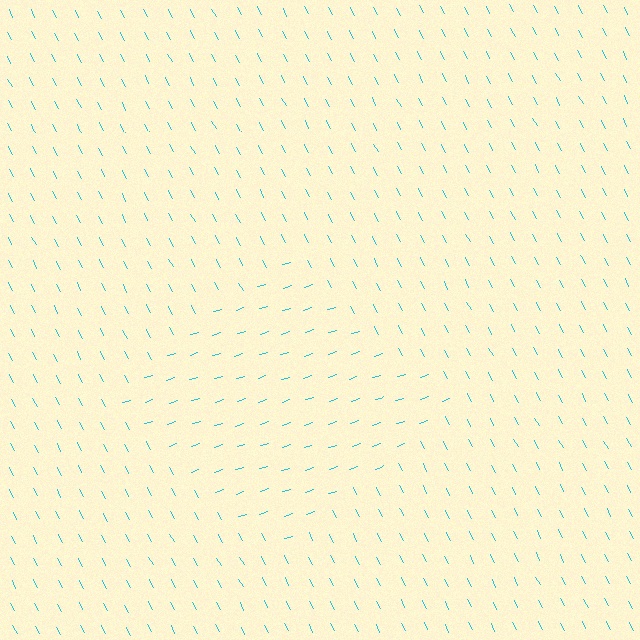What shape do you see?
I see a diamond.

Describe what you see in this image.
The image is filled with small cyan line segments. A diamond region in the image has lines oriented differently from the surrounding lines, creating a visible texture boundary.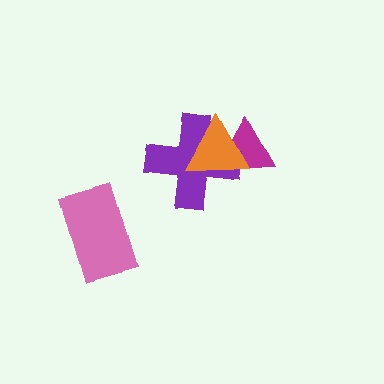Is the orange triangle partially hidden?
No, no other shape covers it.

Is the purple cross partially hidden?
Yes, it is partially covered by another shape.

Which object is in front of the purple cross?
The orange triangle is in front of the purple cross.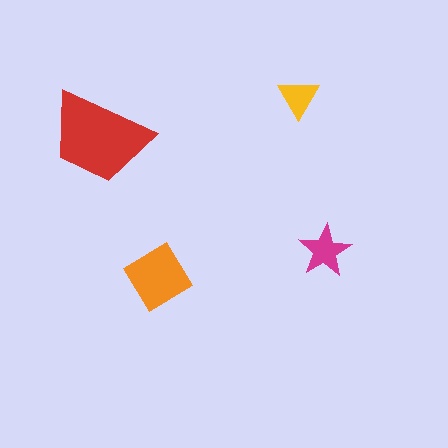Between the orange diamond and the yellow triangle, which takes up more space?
The orange diamond.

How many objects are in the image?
There are 4 objects in the image.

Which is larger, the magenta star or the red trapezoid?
The red trapezoid.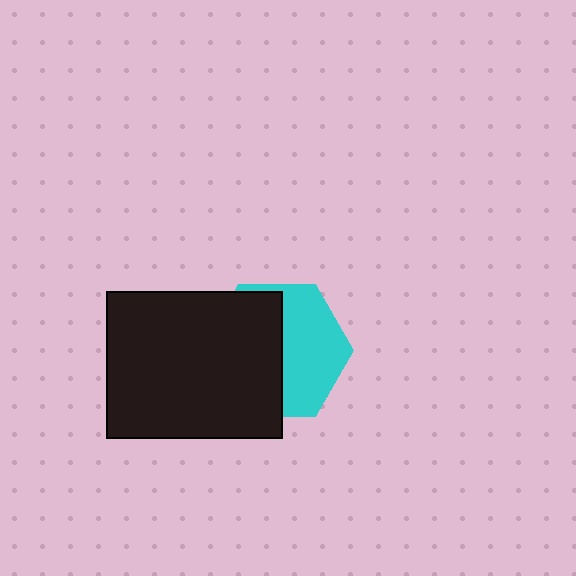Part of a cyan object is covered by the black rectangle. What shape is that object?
It is a hexagon.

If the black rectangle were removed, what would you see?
You would see the complete cyan hexagon.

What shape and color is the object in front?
The object in front is a black rectangle.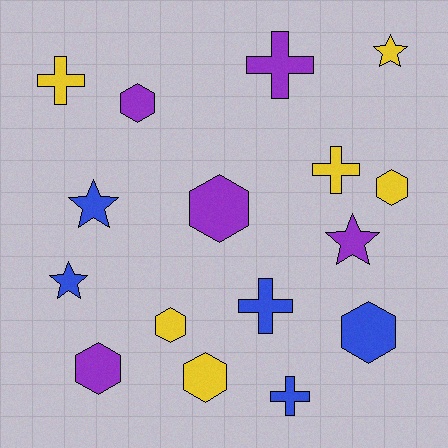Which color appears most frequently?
Yellow, with 6 objects.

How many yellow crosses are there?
There are 2 yellow crosses.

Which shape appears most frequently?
Hexagon, with 7 objects.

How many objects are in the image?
There are 16 objects.